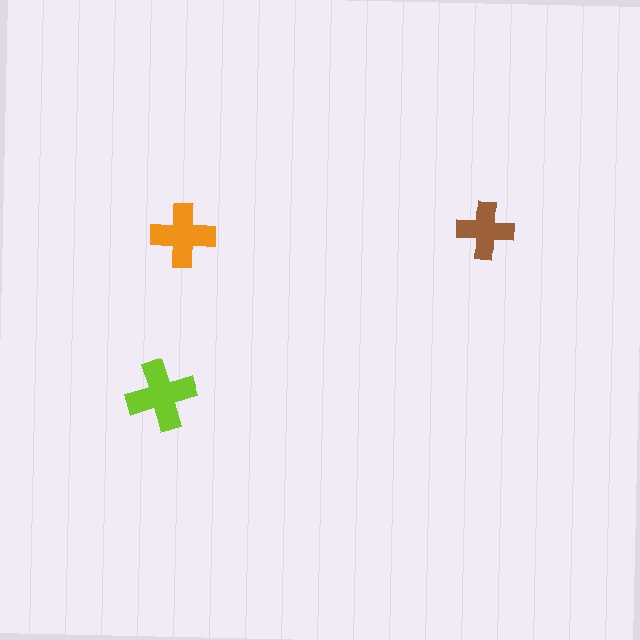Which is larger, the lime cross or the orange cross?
The lime one.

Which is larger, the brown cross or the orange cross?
The orange one.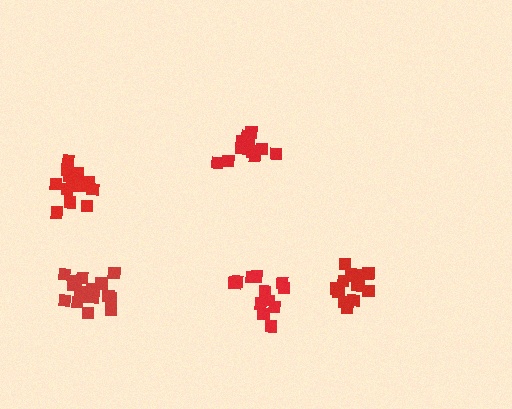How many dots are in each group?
Group 1: 18 dots, Group 2: 13 dots, Group 3: 12 dots, Group 4: 12 dots, Group 5: 15 dots (70 total).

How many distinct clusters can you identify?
There are 5 distinct clusters.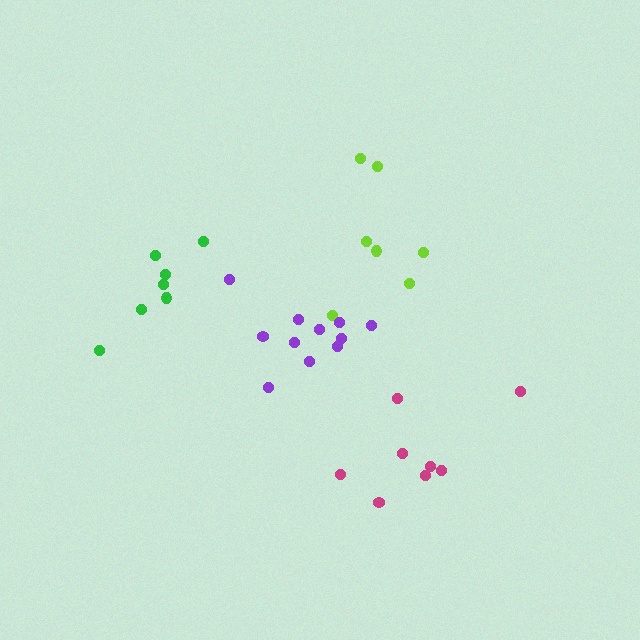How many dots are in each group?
Group 1: 7 dots, Group 2: 7 dots, Group 3: 8 dots, Group 4: 11 dots (33 total).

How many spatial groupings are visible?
There are 4 spatial groupings.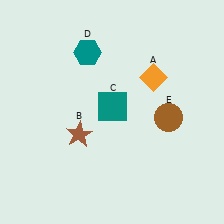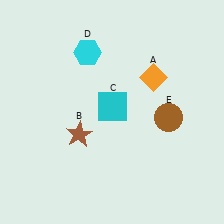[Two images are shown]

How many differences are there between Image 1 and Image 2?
There are 2 differences between the two images.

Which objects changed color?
C changed from teal to cyan. D changed from teal to cyan.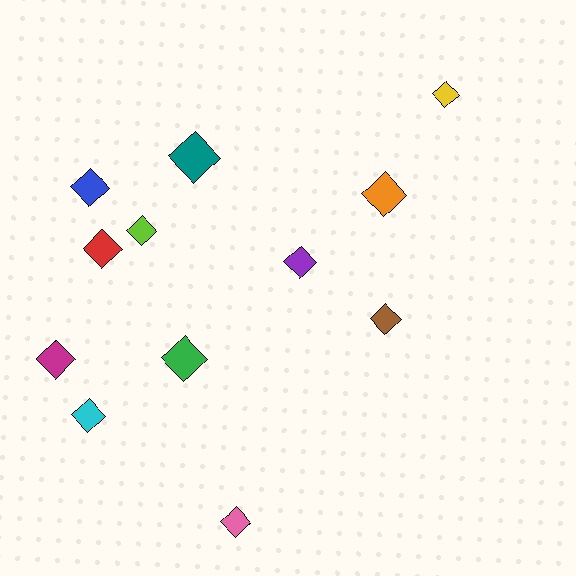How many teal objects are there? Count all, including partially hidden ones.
There is 1 teal object.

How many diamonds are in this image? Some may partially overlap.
There are 12 diamonds.